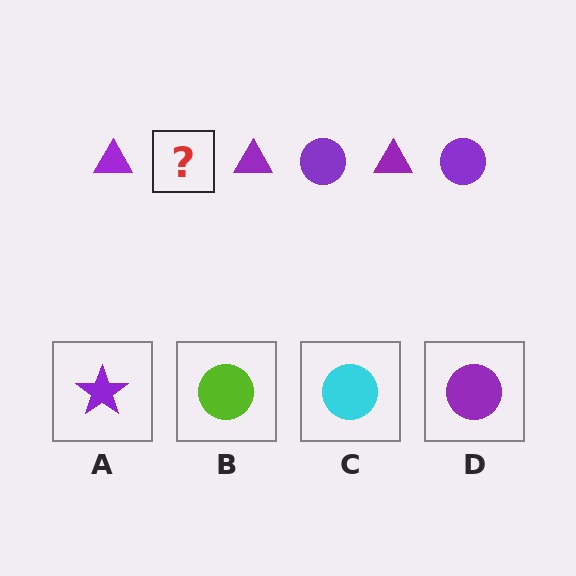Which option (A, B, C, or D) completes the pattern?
D.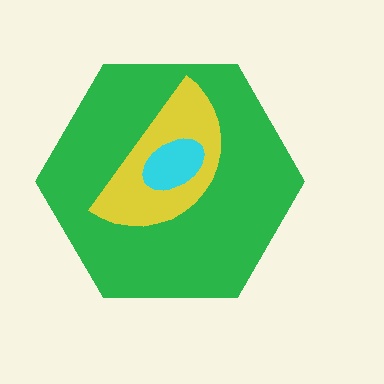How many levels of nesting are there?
3.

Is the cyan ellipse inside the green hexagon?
Yes.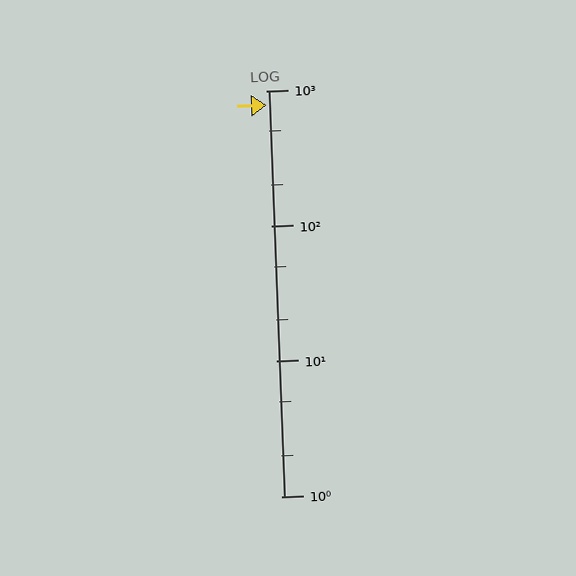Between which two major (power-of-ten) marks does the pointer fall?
The pointer is between 100 and 1000.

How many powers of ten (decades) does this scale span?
The scale spans 3 decades, from 1 to 1000.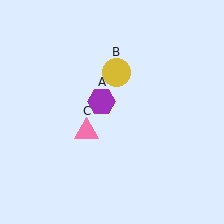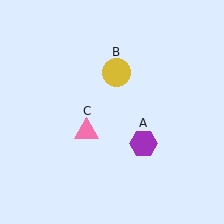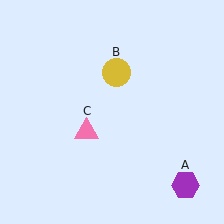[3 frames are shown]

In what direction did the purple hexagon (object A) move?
The purple hexagon (object A) moved down and to the right.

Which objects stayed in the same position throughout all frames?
Yellow circle (object B) and pink triangle (object C) remained stationary.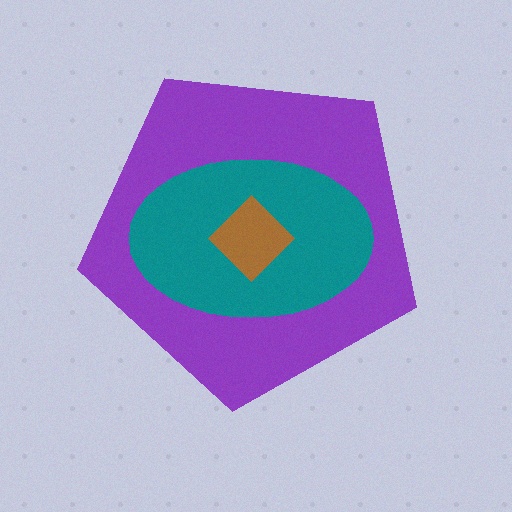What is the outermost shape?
The purple pentagon.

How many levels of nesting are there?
3.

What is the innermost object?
The brown diamond.